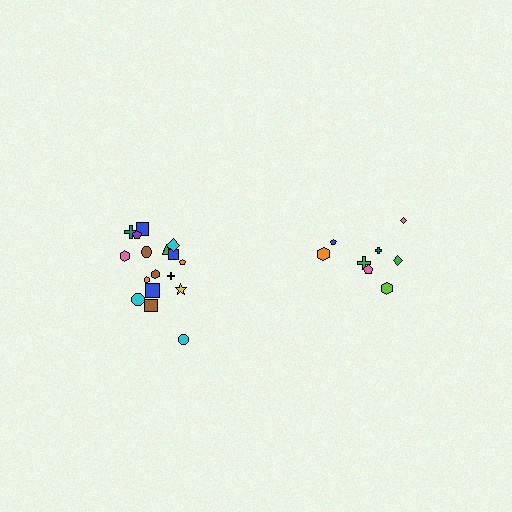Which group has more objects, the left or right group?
The left group.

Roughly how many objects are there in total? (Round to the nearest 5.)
Roughly 25 objects in total.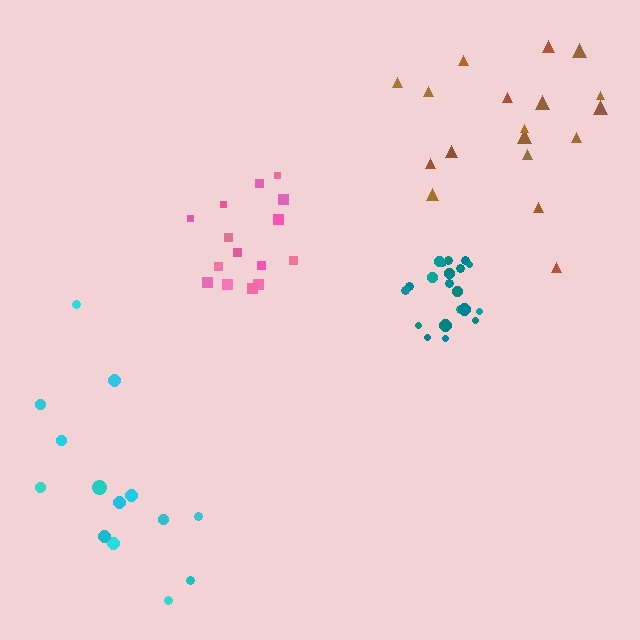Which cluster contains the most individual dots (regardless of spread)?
Teal (20).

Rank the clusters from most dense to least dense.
teal, pink, brown, cyan.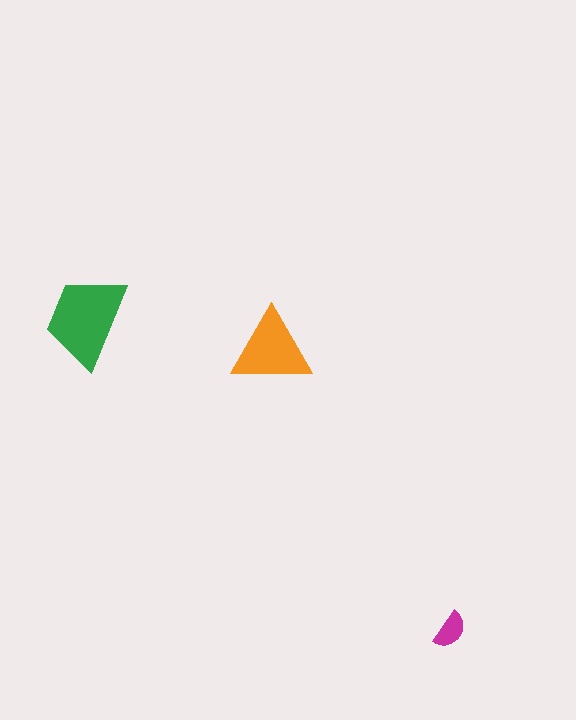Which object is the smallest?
The magenta semicircle.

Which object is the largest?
The green trapezoid.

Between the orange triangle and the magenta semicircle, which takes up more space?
The orange triangle.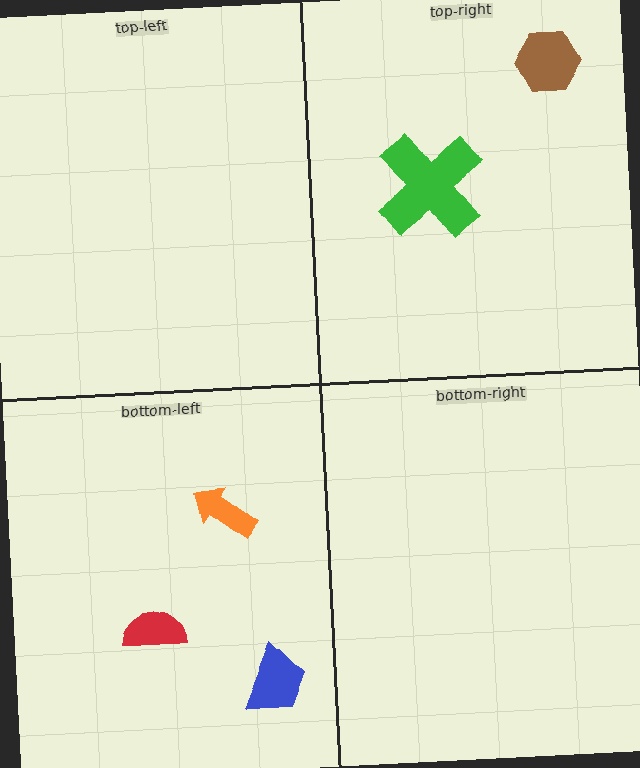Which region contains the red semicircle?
The bottom-left region.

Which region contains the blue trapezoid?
The bottom-left region.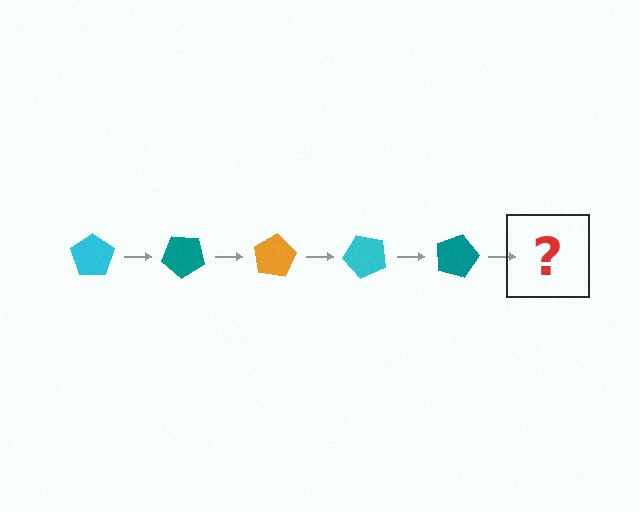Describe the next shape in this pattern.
It should be an orange pentagon, rotated 200 degrees from the start.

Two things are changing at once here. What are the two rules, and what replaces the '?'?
The two rules are that it rotates 40 degrees each step and the color cycles through cyan, teal, and orange. The '?' should be an orange pentagon, rotated 200 degrees from the start.